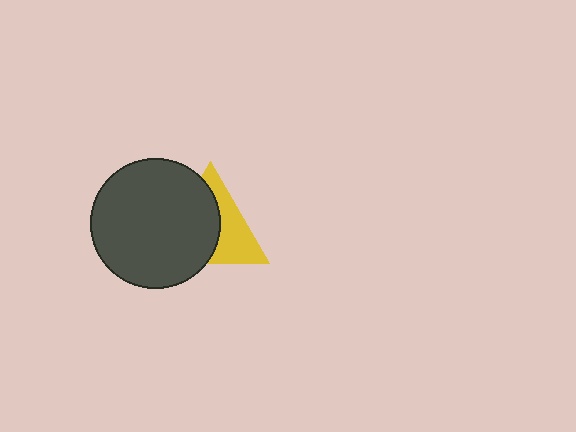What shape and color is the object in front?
The object in front is a dark gray circle.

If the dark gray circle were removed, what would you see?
You would see the complete yellow triangle.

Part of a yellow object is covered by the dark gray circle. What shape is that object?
It is a triangle.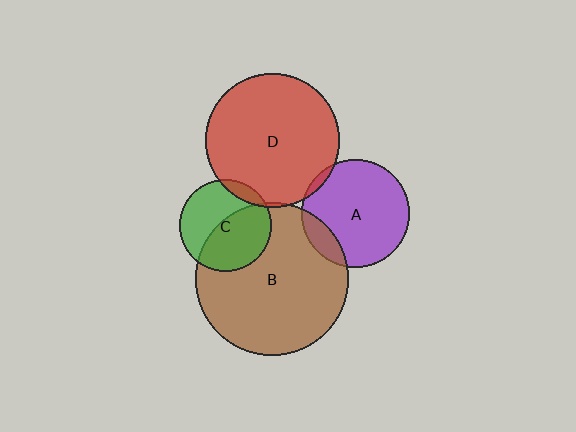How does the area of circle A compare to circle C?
Approximately 1.4 times.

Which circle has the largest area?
Circle B (brown).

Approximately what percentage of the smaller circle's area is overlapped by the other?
Approximately 10%.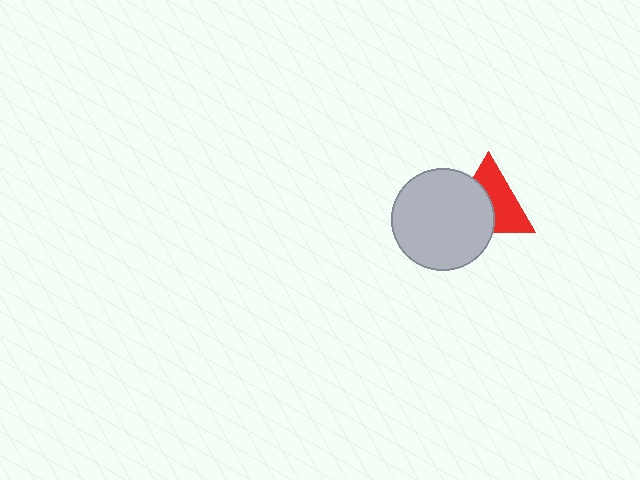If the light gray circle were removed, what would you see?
You would see the complete red triangle.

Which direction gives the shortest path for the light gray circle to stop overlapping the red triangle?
Moving toward the lower-left gives the shortest separation.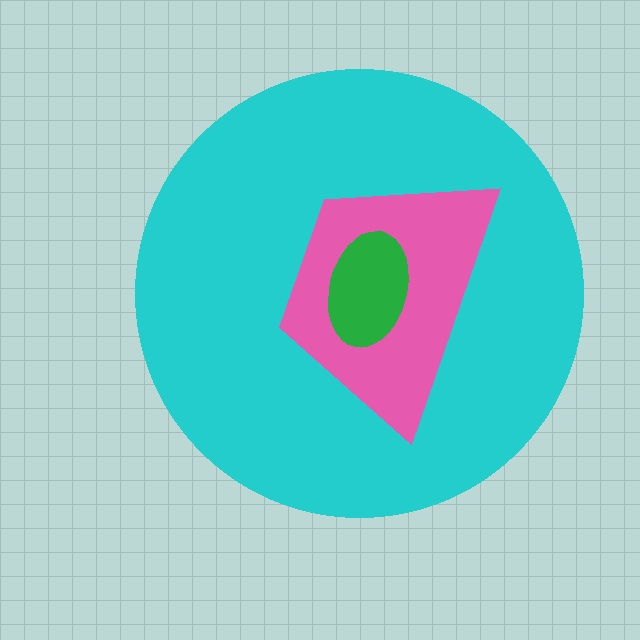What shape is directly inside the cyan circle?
The pink trapezoid.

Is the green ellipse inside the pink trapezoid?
Yes.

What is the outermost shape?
The cyan circle.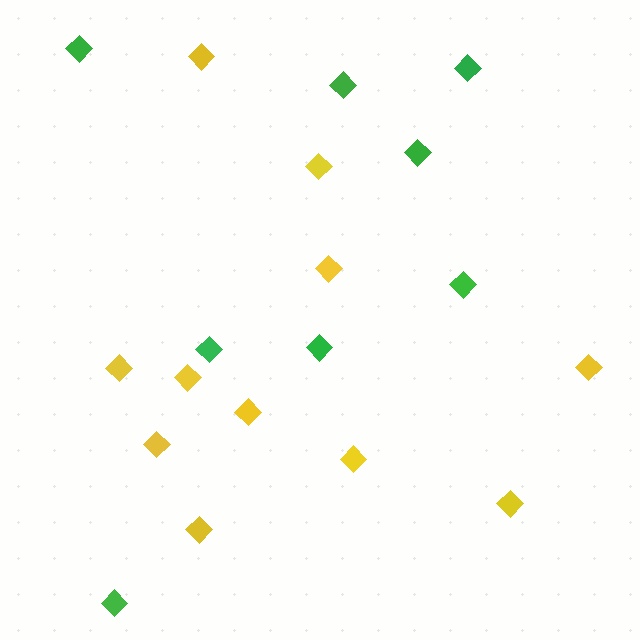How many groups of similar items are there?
There are 2 groups: one group of green diamonds (8) and one group of yellow diamonds (11).